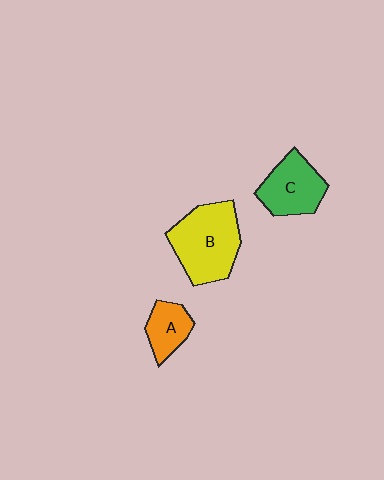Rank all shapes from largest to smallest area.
From largest to smallest: B (yellow), C (green), A (orange).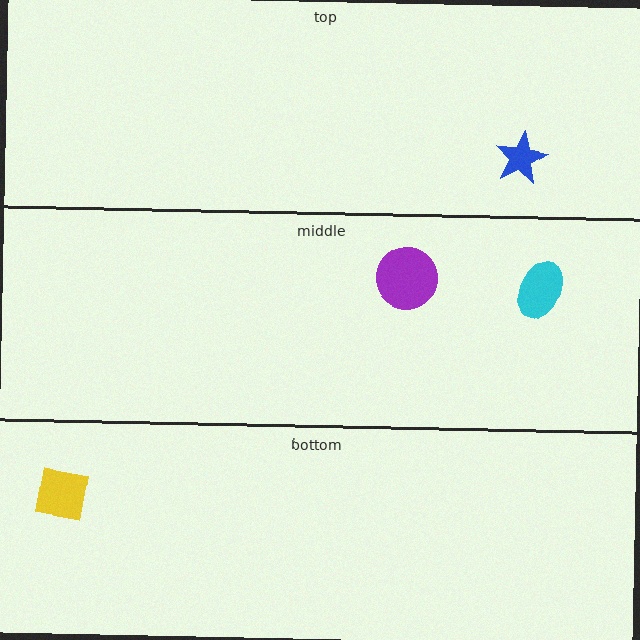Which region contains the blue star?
The top region.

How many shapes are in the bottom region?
1.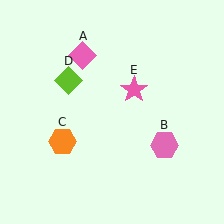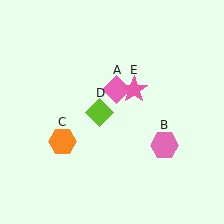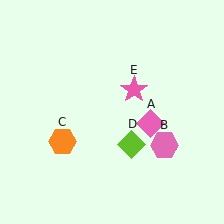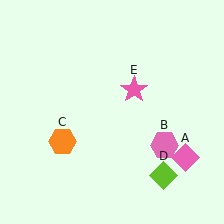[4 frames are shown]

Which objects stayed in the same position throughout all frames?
Pink hexagon (object B) and orange hexagon (object C) and pink star (object E) remained stationary.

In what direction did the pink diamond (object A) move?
The pink diamond (object A) moved down and to the right.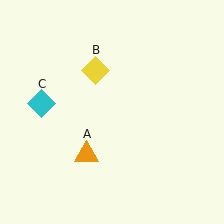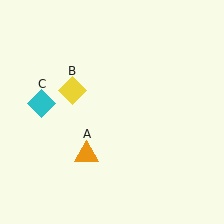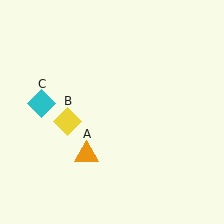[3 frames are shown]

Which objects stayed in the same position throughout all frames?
Orange triangle (object A) and cyan diamond (object C) remained stationary.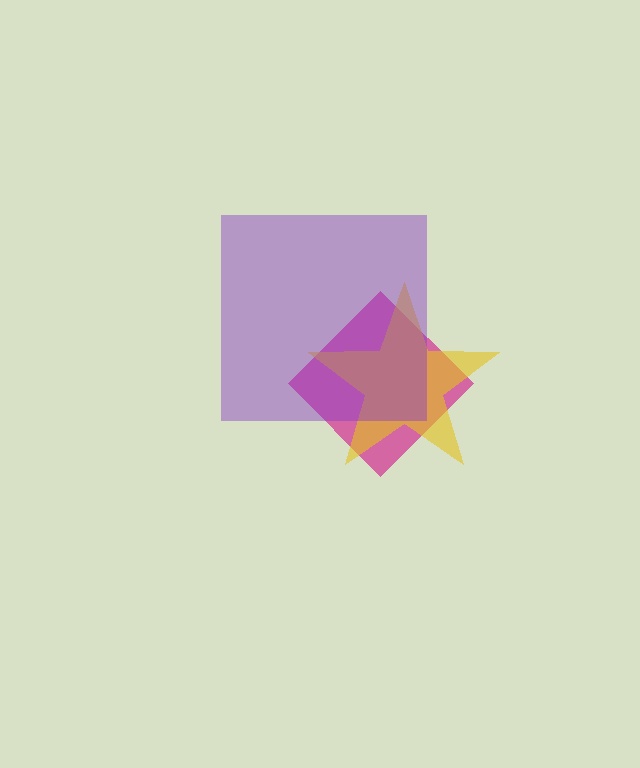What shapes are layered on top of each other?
The layered shapes are: a magenta diamond, a yellow star, a purple square.